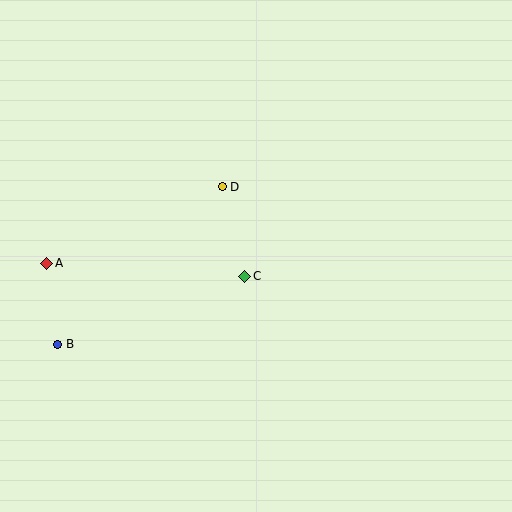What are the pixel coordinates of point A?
Point A is at (47, 263).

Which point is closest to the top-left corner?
Point A is closest to the top-left corner.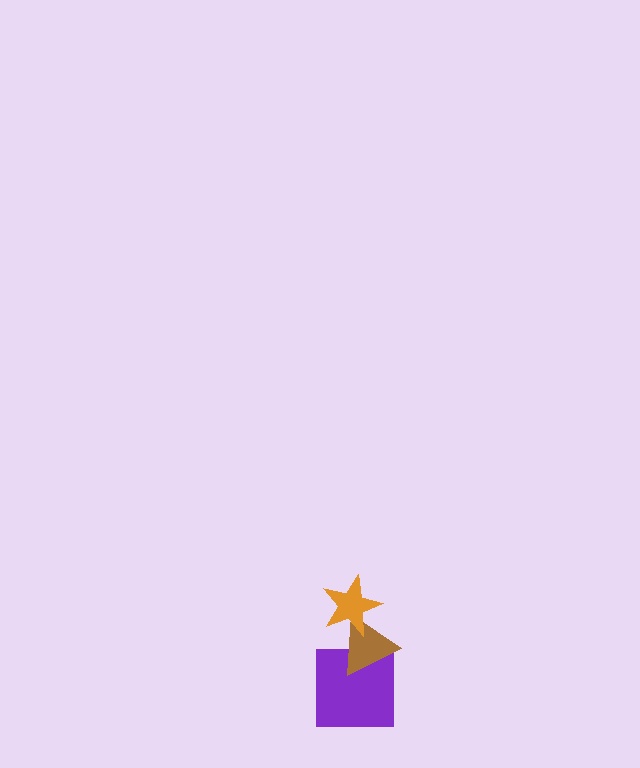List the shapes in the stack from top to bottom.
From top to bottom: the orange star, the brown triangle, the purple square.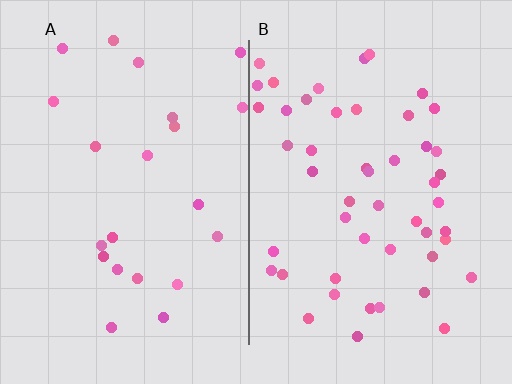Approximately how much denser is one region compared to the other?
Approximately 2.2× — region B over region A.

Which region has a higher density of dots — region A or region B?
B (the right).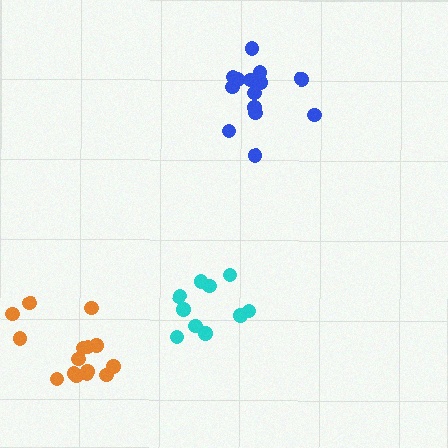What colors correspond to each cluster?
The clusters are colored: cyan, blue, orange.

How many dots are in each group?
Group 1: 10 dots, Group 2: 14 dots, Group 3: 15 dots (39 total).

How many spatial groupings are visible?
There are 3 spatial groupings.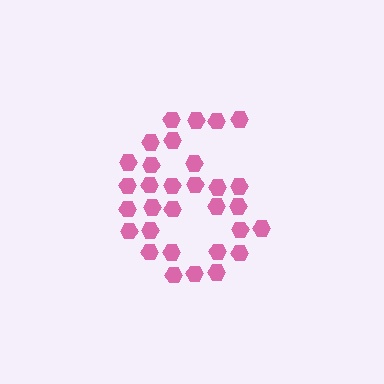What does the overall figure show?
The overall figure shows the digit 6.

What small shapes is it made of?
It is made of small hexagons.